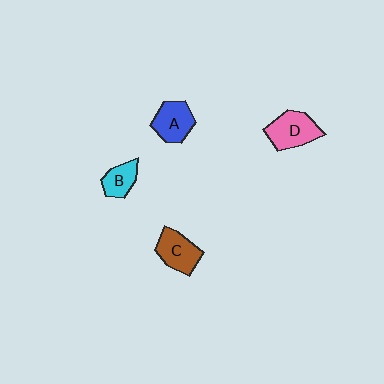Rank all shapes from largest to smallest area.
From largest to smallest: D (pink), C (brown), A (blue), B (cyan).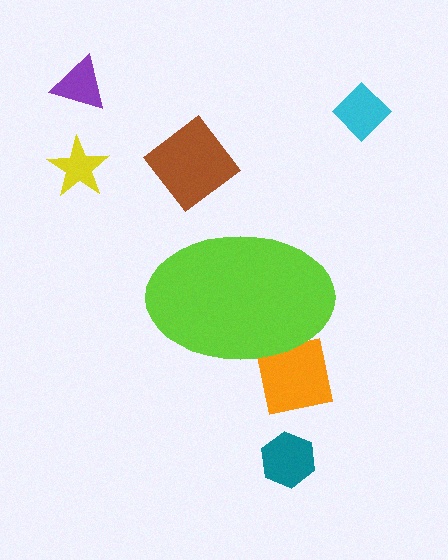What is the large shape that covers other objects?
A lime ellipse.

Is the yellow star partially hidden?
No, the yellow star is fully visible.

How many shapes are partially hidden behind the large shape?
1 shape is partially hidden.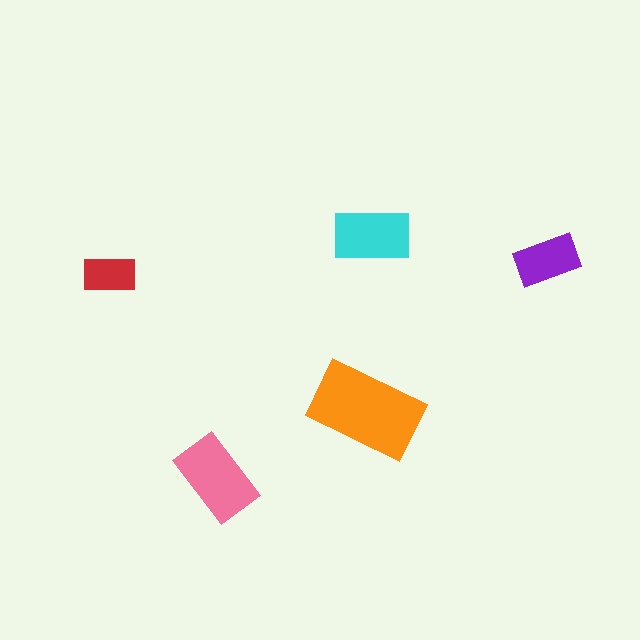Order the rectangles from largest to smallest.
the orange one, the pink one, the cyan one, the purple one, the red one.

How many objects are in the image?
There are 5 objects in the image.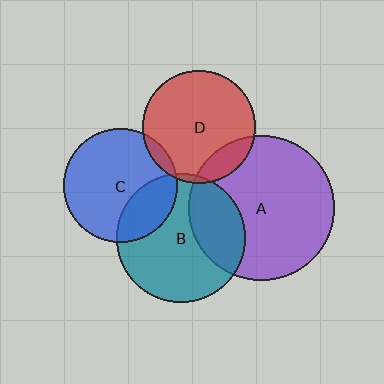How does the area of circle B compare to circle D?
Approximately 1.3 times.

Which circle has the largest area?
Circle A (purple).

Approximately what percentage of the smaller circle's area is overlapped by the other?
Approximately 5%.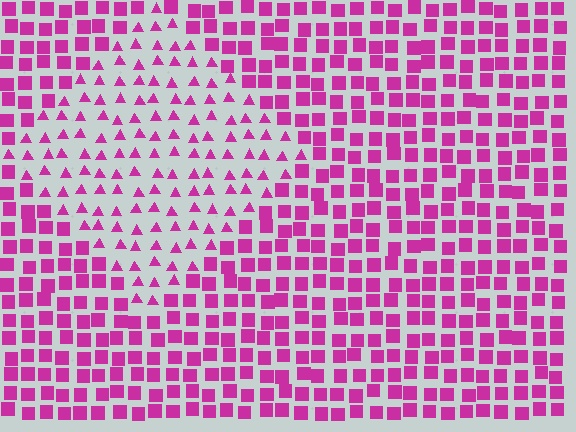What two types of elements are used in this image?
The image uses triangles inside the diamond region and squares outside it.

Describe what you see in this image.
The image is filled with small magenta elements arranged in a uniform grid. A diamond-shaped region contains triangles, while the surrounding area contains squares. The boundary is defined purely by the change in element shape.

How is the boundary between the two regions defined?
The boundary is defined by a change in element shape: triangles inside vs. squares outside. All elements share the same color and spacing.